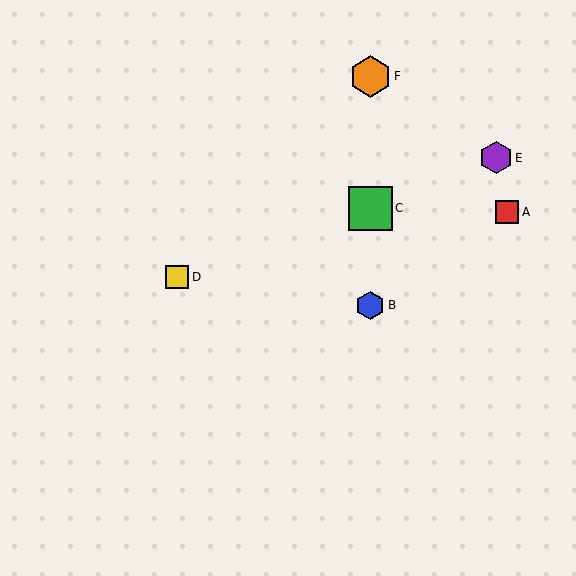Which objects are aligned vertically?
Objects B, C, F are aligned vertically.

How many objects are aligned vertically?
3 objects (B, C, F) are aligned vertically.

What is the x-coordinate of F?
Object F is at x≈370.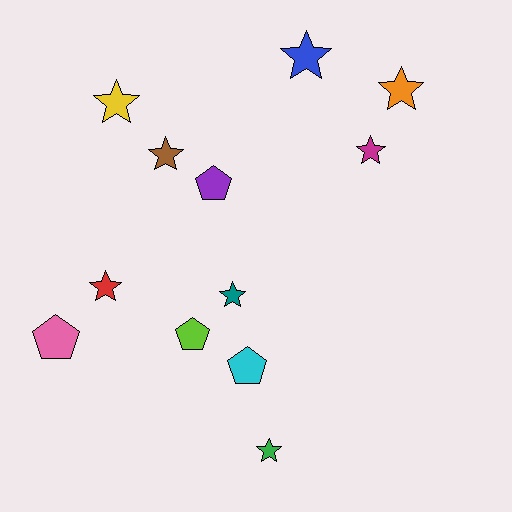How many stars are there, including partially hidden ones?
There are 8 stars.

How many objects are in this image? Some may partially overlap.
There are 12 objects.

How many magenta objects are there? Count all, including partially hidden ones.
There is 1 magenta object.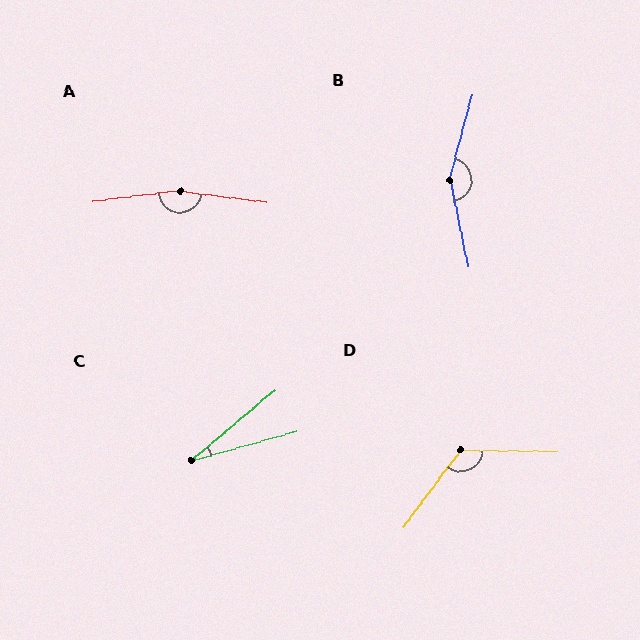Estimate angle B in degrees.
Approximately 153 degrees.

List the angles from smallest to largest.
C (24°), D (125°), B (153°), A (165°).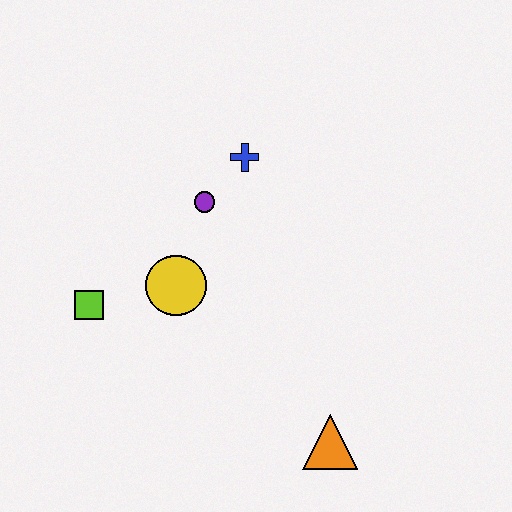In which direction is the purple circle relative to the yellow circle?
The purple circle is above the yellow circle.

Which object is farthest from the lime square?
The orange triangle is farthest from the lime square.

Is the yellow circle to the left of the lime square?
No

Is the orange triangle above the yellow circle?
No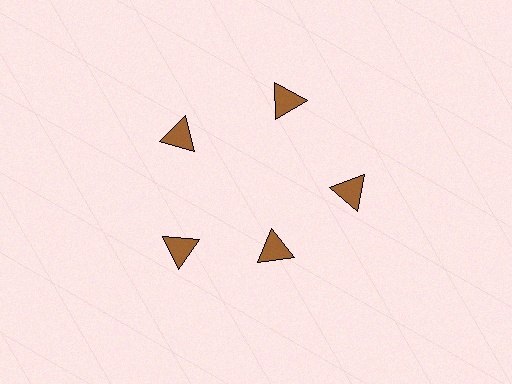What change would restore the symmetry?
The symmetry would be restored by moving it outward, back onto the ring so that all 5 triangles sit at equal angles and equal distance from the center.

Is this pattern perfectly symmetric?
No. The 5 brown triangles are arranged in a ring, but one element near the 5 o'clock position is pulled inward toward the center, breaking the 5-fold rotational symmetry.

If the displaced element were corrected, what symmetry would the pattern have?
It would have 5-fold rotational symmetry — the pattern would map onto itself every 72 degrees.